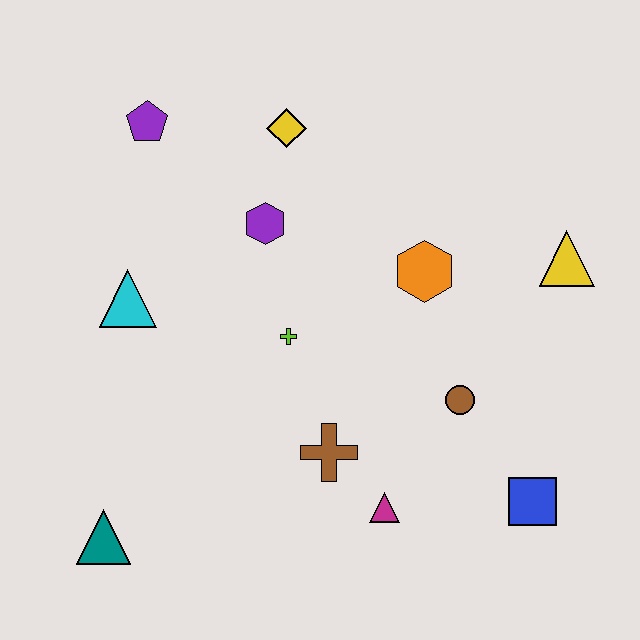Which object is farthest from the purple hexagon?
The blue square is farthest from the purple hexagon.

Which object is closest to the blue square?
The brown circle is closest to the blue square.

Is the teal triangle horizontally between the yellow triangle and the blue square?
No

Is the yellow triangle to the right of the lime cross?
Yes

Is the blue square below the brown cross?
Yes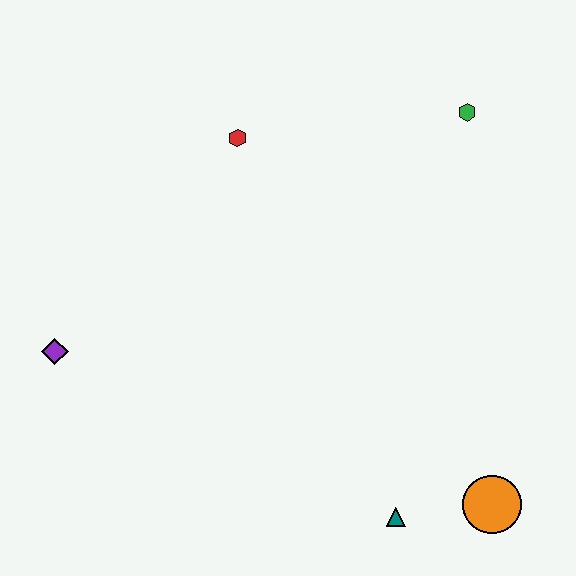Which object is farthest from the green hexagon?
The purple diamond is farthest from the green hexagon.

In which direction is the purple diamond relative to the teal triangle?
The purple diamond is to the left of the teal triangle.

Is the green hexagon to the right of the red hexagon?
Yes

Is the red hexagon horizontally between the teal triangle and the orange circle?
No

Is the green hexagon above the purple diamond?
Yes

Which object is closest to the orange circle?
The teal triangle is closest to the orange circle.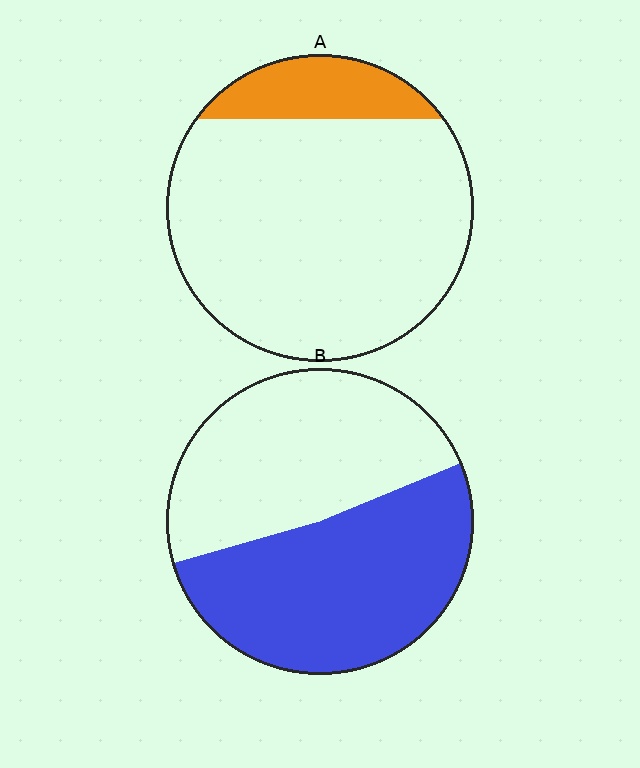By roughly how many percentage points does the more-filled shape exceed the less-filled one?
By roughly 35 percentage points (B over A).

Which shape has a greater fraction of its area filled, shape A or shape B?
Shape B.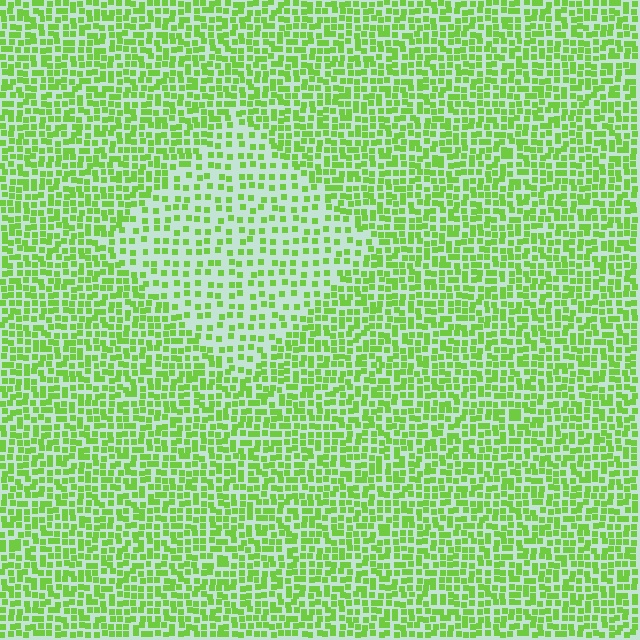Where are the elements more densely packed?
The elements are more densely packed outside the diamond boundary.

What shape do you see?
I see a diamond.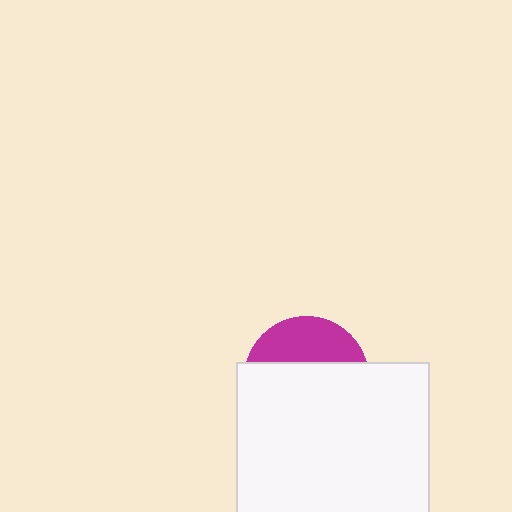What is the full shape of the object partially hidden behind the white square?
The partially hidden object is a magenta circle.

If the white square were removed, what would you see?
You would see the complete magenta circle.